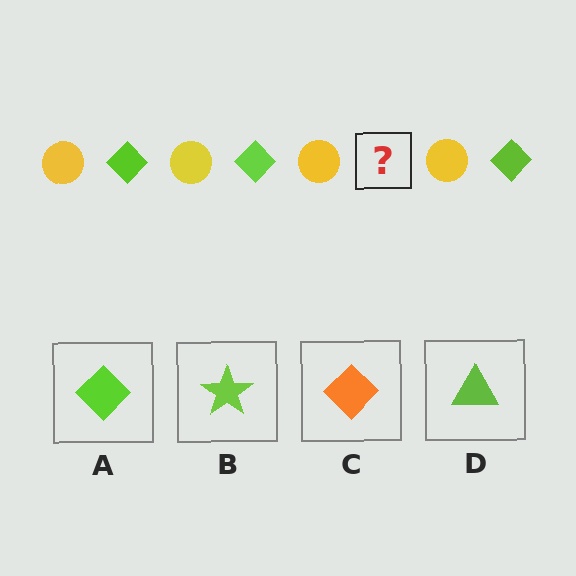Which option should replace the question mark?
Option A.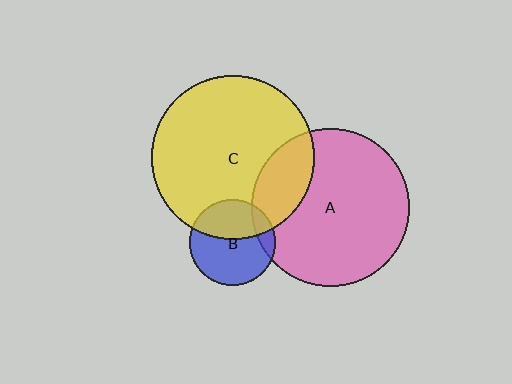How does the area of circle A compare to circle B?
Approximately 3.3 times.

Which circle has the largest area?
Circle C (yellow).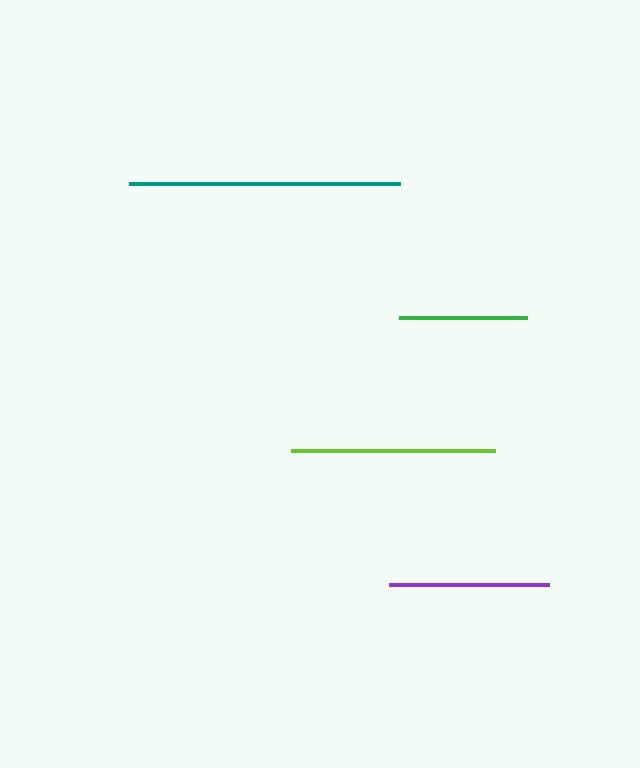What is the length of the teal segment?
The teal segment is approximately 271 pixels long.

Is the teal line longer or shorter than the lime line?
The teal line is longer than the lime line.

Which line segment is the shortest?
The green line is the shortest at approximately 128 pixels.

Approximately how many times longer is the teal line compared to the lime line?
The teal line is approximately 1.3 times the length of the lime line.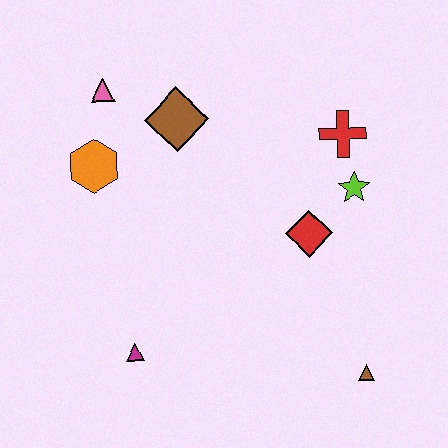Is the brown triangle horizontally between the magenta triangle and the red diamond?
No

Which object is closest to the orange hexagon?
The pink triangle is closest to the orange hexagon.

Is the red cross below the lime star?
No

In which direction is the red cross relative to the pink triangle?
The red cross is to the right of the pink triangle.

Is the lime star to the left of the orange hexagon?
No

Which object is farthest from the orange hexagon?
The brown triangle is farthest from the orange hexagon.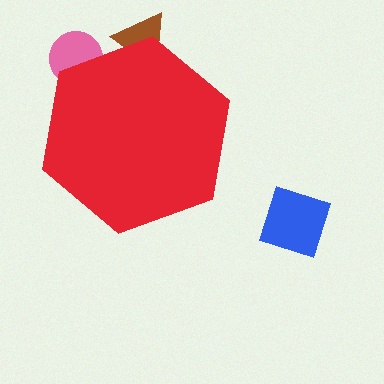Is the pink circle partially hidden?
Yes, the pink circle is partially hidden behind the red hexagon.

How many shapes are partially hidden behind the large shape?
2 shapes are partially hidden.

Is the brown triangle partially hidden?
Yes, the brown triangle is partially hidden behind the red hexagon.